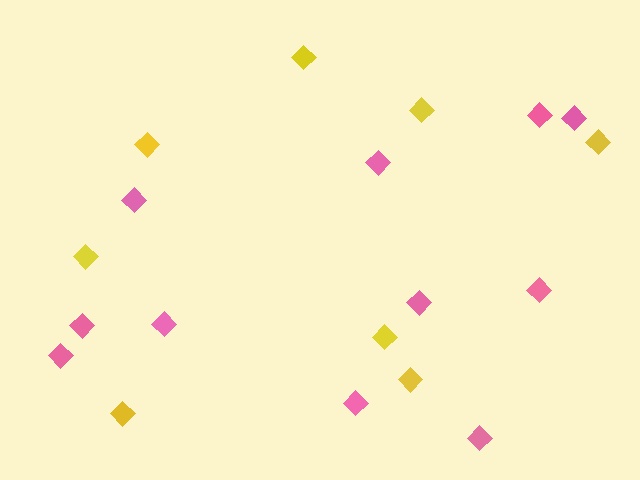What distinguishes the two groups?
There are 2 groups: one group of yellow diamonds (8) and one group of pink diamonds (11).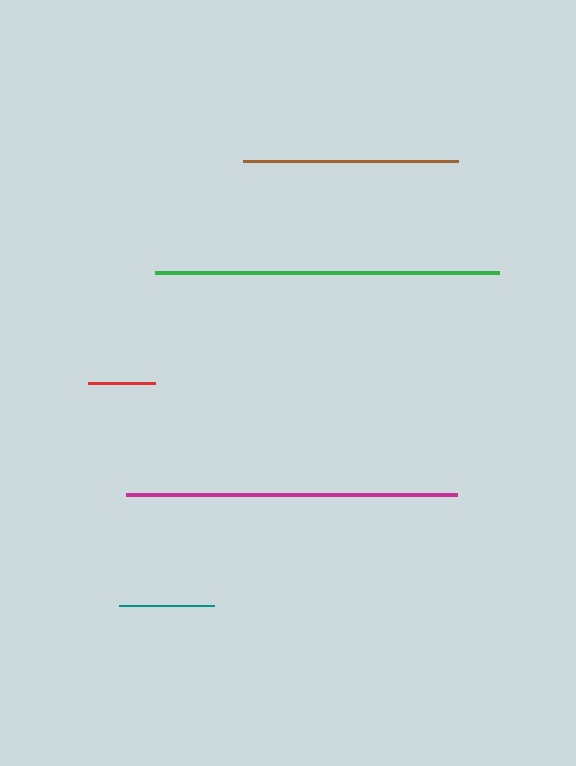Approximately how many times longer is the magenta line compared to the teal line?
The magenta line is approximately 3.5 times the length of the teal line.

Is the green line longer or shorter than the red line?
The green line is longer than the red line.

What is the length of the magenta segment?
The magenta segment is approximately 331 pixels long.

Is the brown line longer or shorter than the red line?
The brown line is longer than the red line.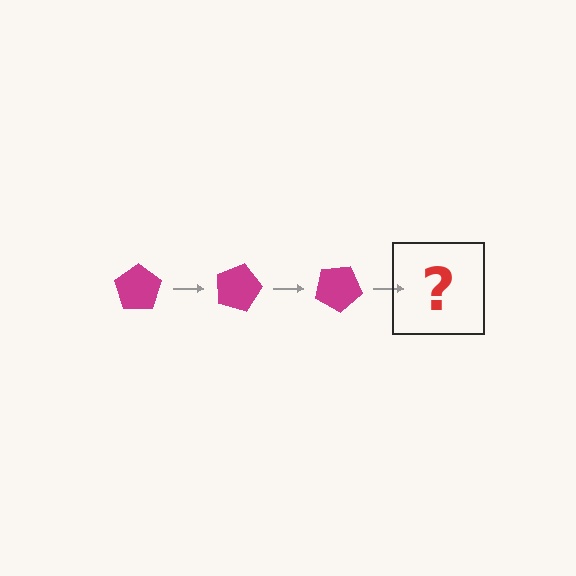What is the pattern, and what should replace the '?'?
The pattern is that the pentagon rotates 15 degrees each step. The '?' should be a magenta pentagon rotated 45 degrees.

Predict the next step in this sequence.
The next step is a magenta pentagon rotated 45 degrees.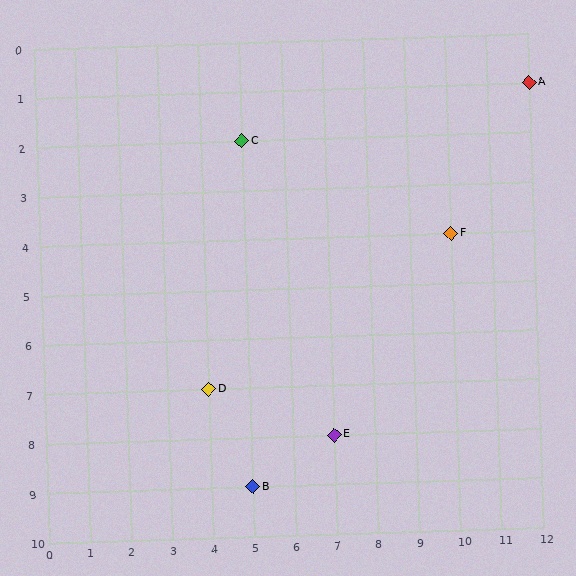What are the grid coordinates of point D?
Point D is at grid coordinates (4, 7).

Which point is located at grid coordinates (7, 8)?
Point E is at (7, 8).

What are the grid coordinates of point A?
Point A is at grid coordinates (12, 1).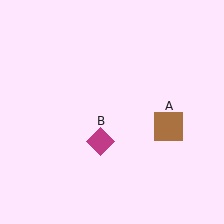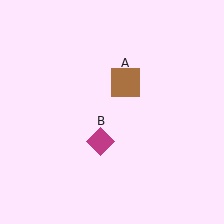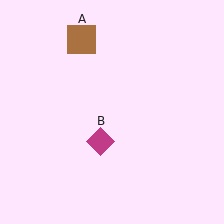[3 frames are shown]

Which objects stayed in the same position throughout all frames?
Magenta diamond (object B) remained stationary.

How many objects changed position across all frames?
1 object changed position: brown square (object A).